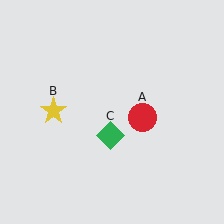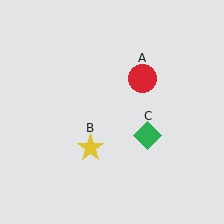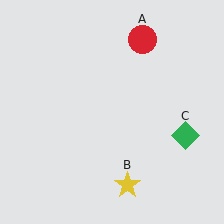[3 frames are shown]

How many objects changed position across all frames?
3 objects changed position: red circle (object A), yellow star (object B), green diamond (object C).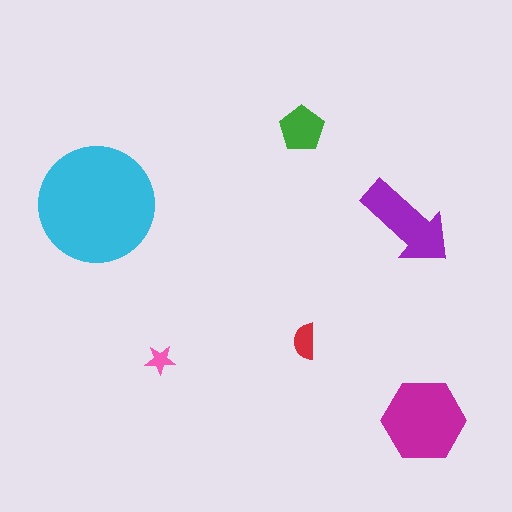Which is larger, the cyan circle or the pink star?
The cyan circle.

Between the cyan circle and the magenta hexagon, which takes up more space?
The cyan circle.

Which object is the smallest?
The pink star.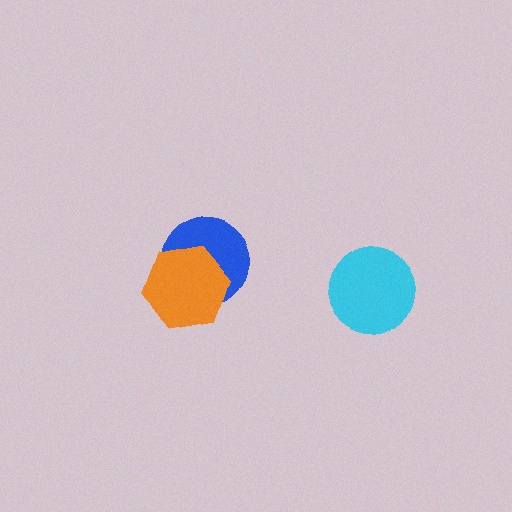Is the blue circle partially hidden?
Yes, it is partially covered by another shape.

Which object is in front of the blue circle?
The orange hexagon is in front of the blue circle.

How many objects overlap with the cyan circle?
0 objects overlap with the cyan circle.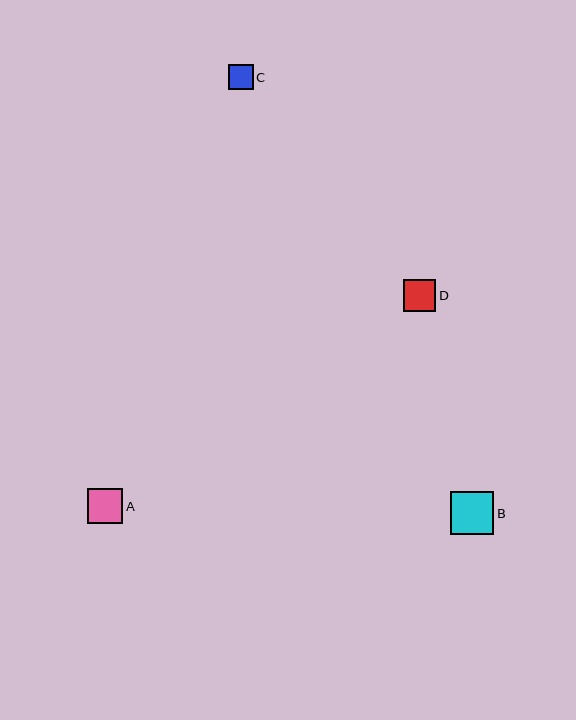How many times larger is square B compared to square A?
Square B is approximately 1.2 times the size of square A.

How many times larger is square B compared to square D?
Square B is approximately 1.3 times the size of square D.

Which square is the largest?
Square B is the largest with a size of approximately 43 pixels.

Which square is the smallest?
Square C is the smallest with a size of approximately 24 pixels.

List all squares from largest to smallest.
From largest to smallest: B, A, D, C.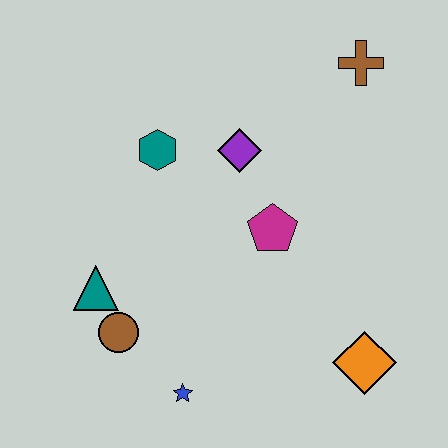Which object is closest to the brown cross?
The purple diamond is closest to the brown cross.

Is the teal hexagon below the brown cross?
Yes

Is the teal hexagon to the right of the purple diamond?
No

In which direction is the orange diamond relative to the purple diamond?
The orange diamond is below the purple diamond.